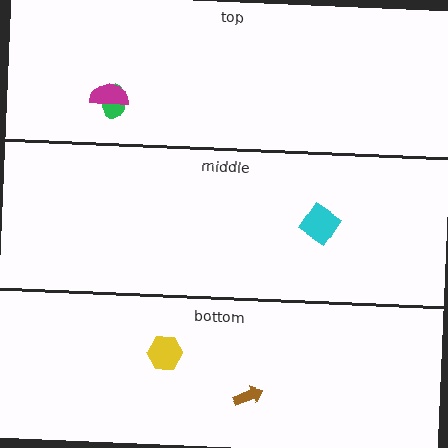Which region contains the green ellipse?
The top region.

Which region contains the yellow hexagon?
The bottom region.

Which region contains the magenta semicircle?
The top region.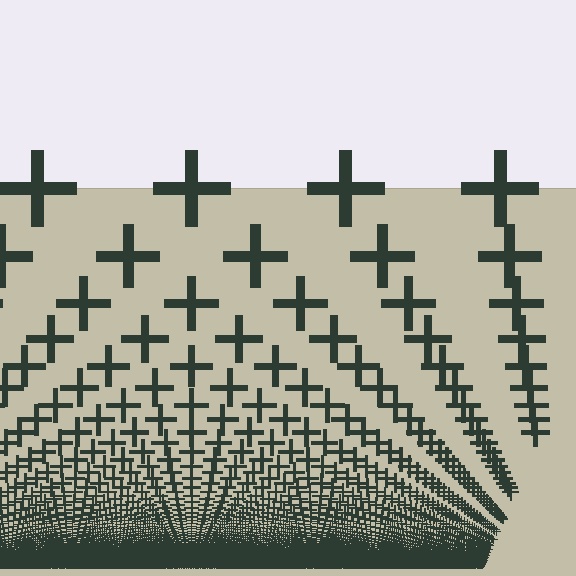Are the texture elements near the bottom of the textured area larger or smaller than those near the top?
Smaller. The gradient is inverted — elements near the bottom are smaller and denser.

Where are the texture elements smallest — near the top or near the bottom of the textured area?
Near the bottom.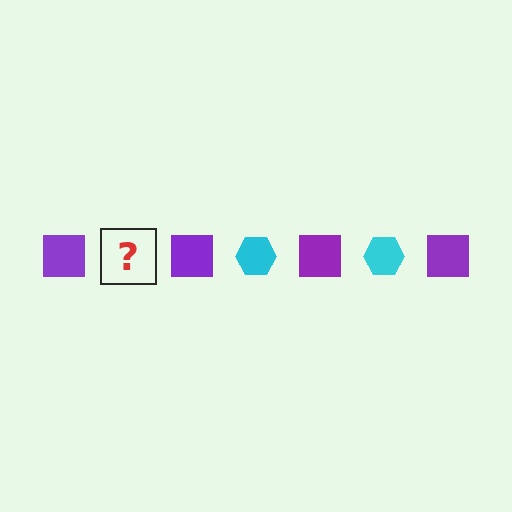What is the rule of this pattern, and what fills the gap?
The rule is that the pattern alternates between purple square and cyan hexagon. The gap should be filled with a cyan hexagon.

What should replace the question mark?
The question mark should be replaced with a cyan hexagon.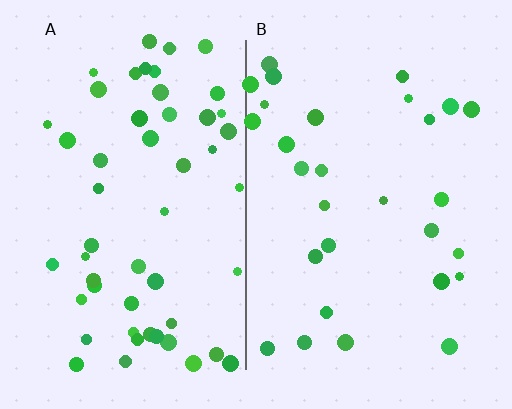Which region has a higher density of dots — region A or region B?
A (the left).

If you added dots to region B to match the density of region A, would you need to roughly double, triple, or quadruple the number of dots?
Approximately double.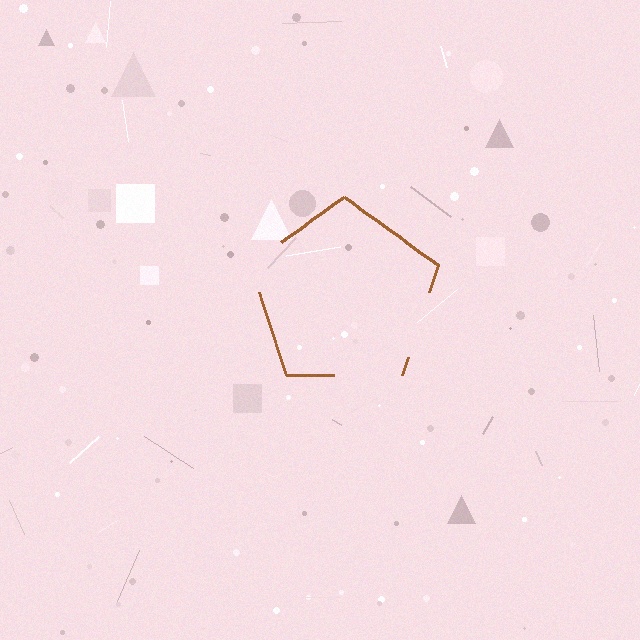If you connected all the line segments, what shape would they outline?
They would outline a pentagon.